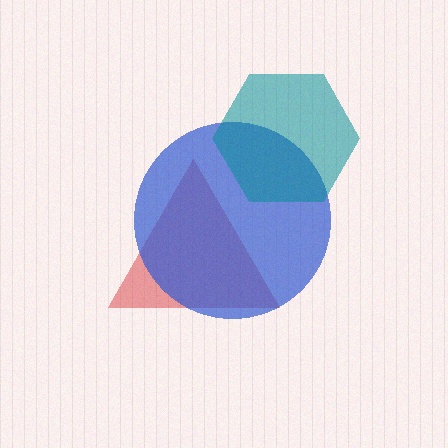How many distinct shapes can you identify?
There are 3 distinct shapes: a red triangle, a blue circle, a teal hexagon.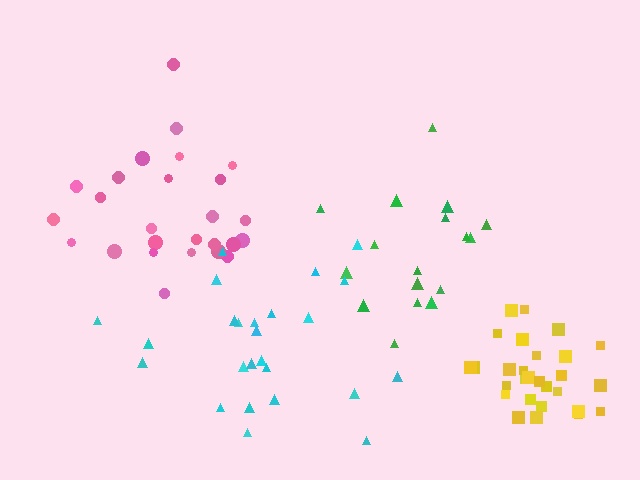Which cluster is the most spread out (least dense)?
Cyan.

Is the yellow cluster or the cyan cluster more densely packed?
Yellow.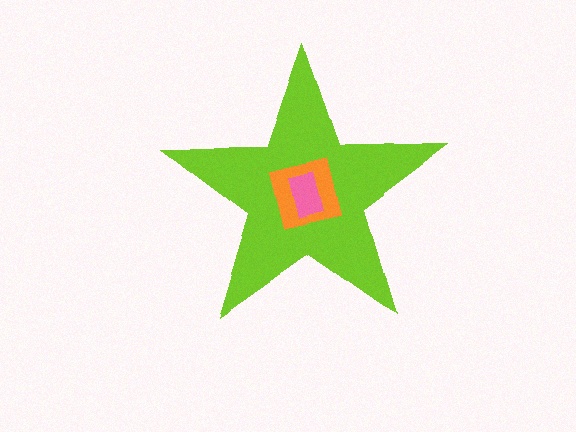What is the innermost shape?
The pink rectangle.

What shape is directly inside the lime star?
The orange square.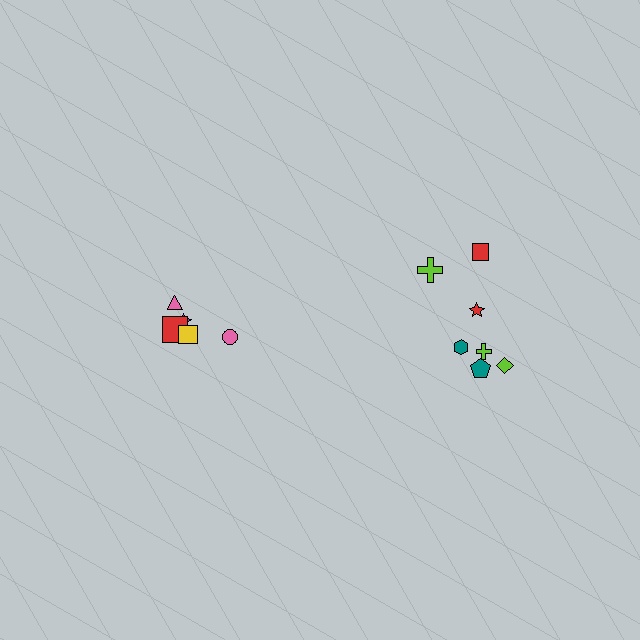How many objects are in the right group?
There are 7 objects.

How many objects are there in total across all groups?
There are 12 objects.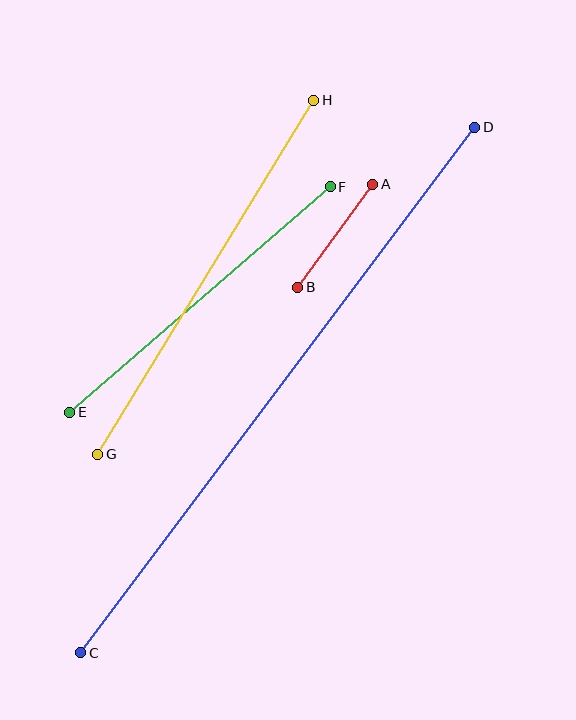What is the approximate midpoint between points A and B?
The midpoint is at approximately (335, 236) pixels.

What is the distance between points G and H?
The distance is approximately 415 pixels.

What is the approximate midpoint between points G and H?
The midpoint is at approximately (206, 277) pixels.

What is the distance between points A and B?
The distance is approximately 128 pixels.